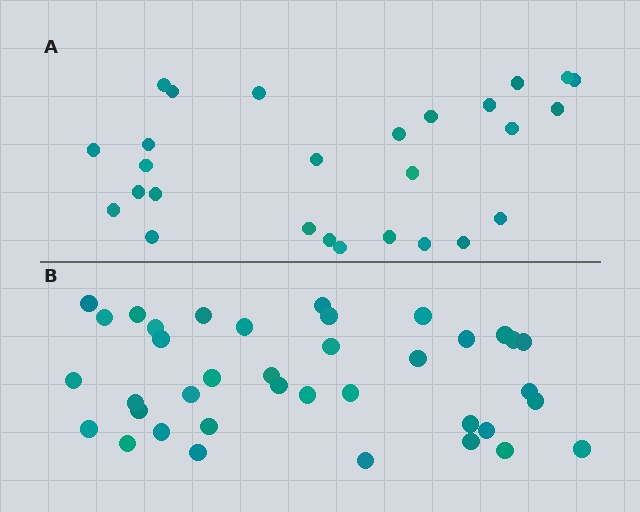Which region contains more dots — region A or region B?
Region B (the bottom region) has more dots.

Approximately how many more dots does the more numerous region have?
Region B has roughly 12 or so more dots than region A.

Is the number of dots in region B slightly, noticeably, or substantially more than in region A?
Region B has noticeably more, but not dramatically so. The ratio is roughly 1.4 to 1.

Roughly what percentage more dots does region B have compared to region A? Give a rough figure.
About 40% more.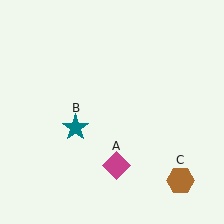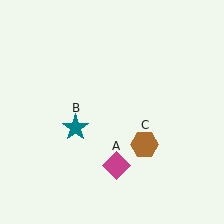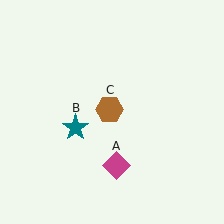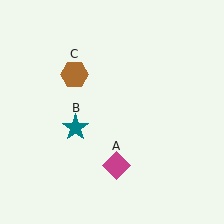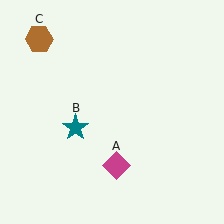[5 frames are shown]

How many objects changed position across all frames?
1 object changed position: brown hexagon (object C).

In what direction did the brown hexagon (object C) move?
The brown hexagon (object C) moved up and to the left.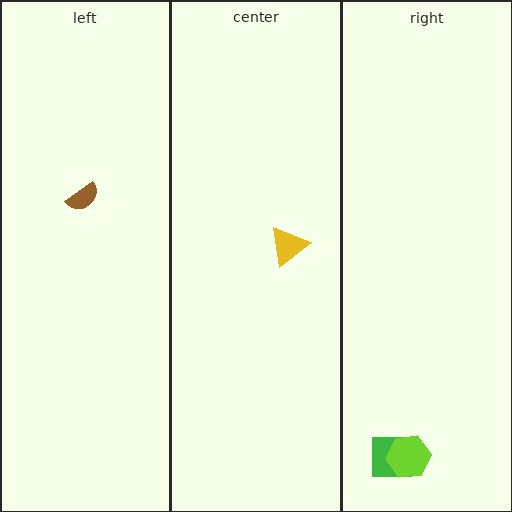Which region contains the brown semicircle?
The left region.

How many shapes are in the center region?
1.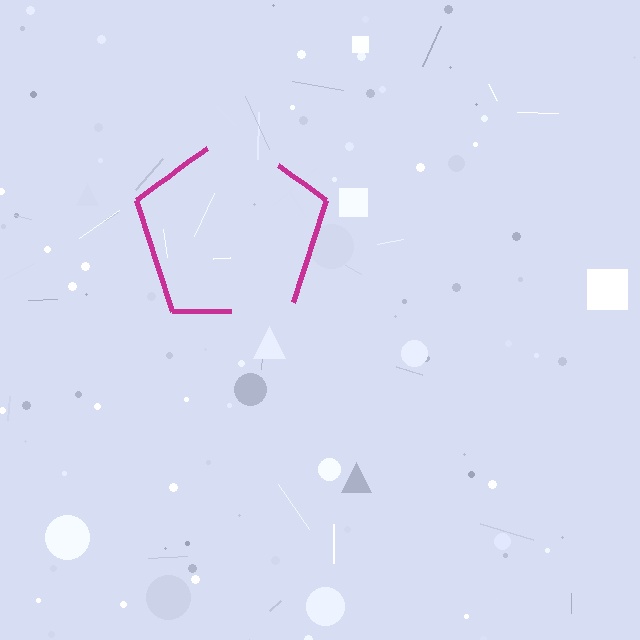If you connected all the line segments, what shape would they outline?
They would outline a pentagon.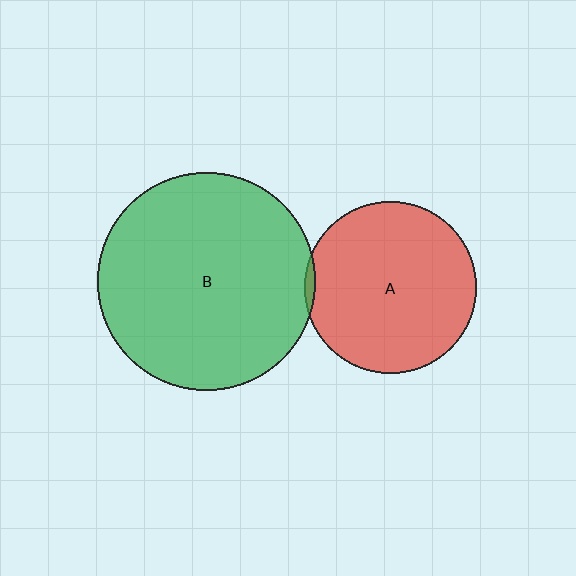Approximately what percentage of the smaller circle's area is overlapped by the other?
Approximately 5%.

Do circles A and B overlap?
Yes.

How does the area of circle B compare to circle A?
Approximately 1.6 times.